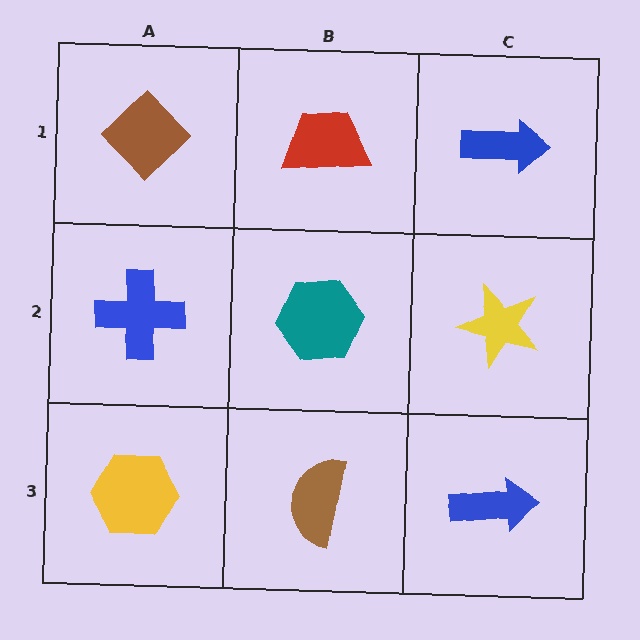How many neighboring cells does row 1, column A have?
2.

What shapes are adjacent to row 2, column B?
A red trapezoid (row 1, column B), a brown semicircle (row 3, column B), a blue cross (row 2, column A), a yellow star (row 2, column C).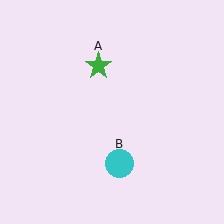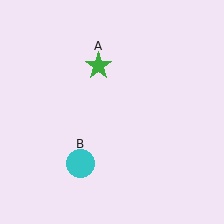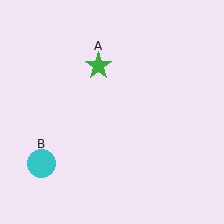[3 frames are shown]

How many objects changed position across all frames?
1 object changed position: cyan circle (object B).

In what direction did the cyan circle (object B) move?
The cyan circle (object B) moved left.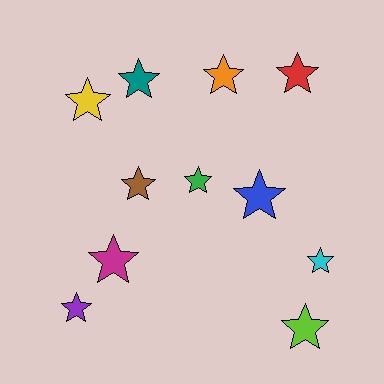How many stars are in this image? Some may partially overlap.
There are 11 stars.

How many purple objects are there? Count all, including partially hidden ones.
There is 1 purple object.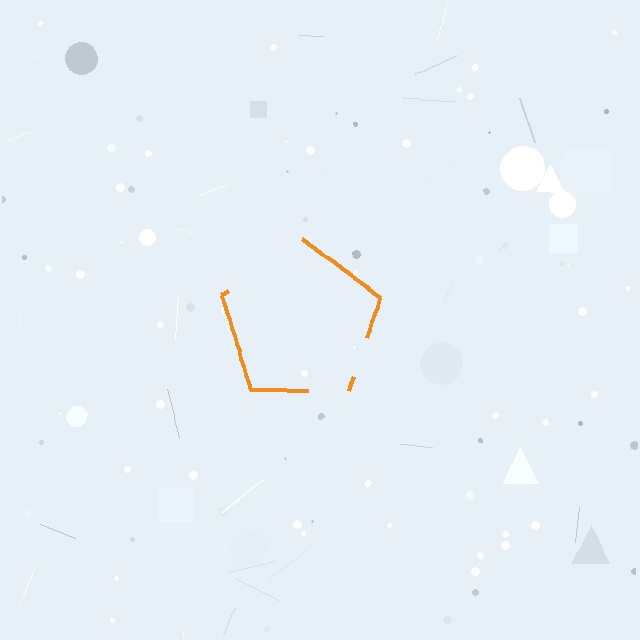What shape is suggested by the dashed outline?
The dashed outline suggests a pentagon.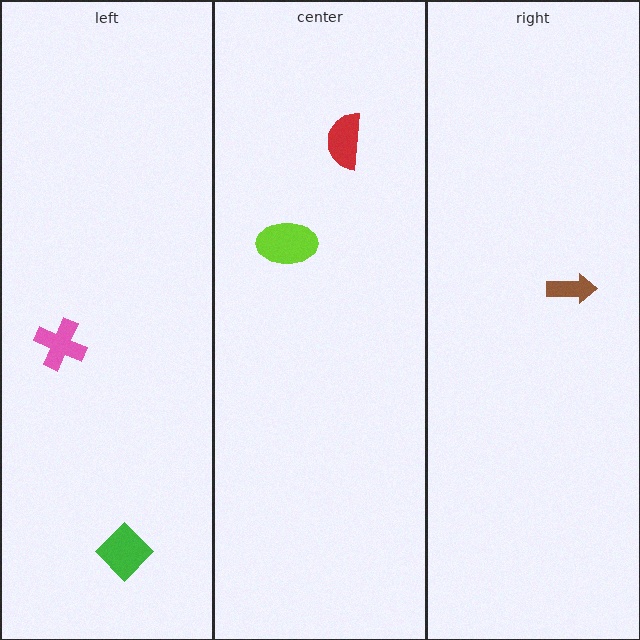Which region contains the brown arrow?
The right region.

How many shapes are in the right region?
1.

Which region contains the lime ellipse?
The center region.